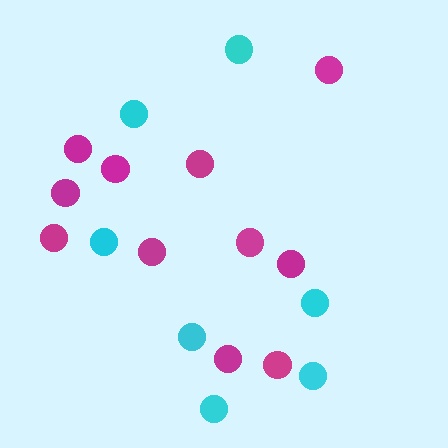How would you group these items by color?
There are 2 groups: one group of cyan circles (7) and one group of magenta circles (11).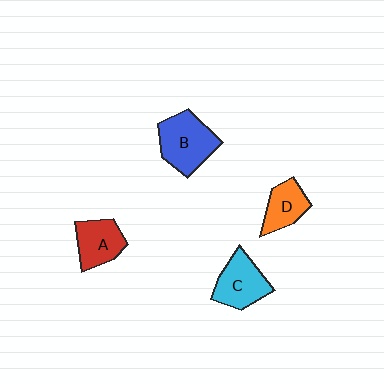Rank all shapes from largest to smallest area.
From largest to smallest: B (blue), C (cyan), A (red), D (orange).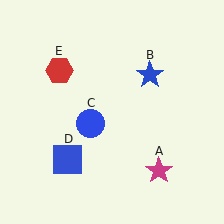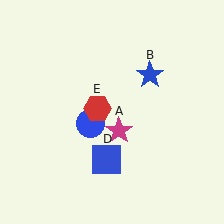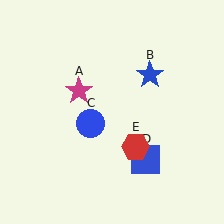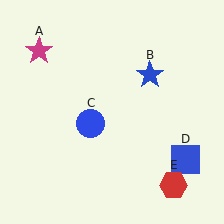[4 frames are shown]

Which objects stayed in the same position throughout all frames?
Blue star (object B) and blue circle (object C) remained stationary.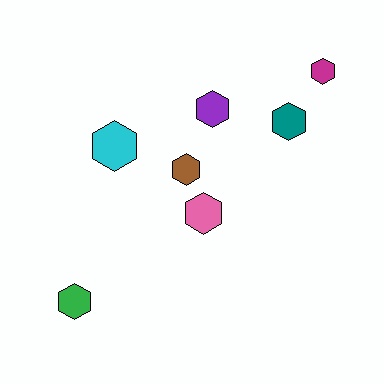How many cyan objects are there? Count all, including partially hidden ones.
There is 1 cyan object.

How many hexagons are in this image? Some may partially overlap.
There are 7 hexagons.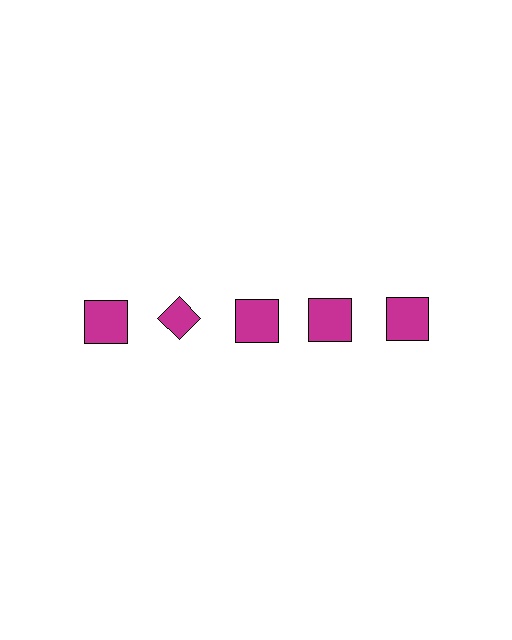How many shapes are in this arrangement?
There are 5 shapes arranged in a grid pattern.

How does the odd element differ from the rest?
It has a different shape: diamond instead of square.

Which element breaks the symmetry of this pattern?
The magenta diamond in the top row, second from left column breaks the symmetry. All other shapes are magenta squares.